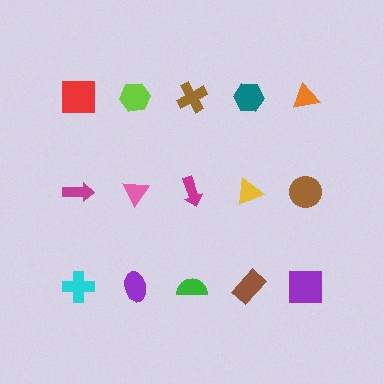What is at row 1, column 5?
An orange triangle.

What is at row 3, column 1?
A cyan cross.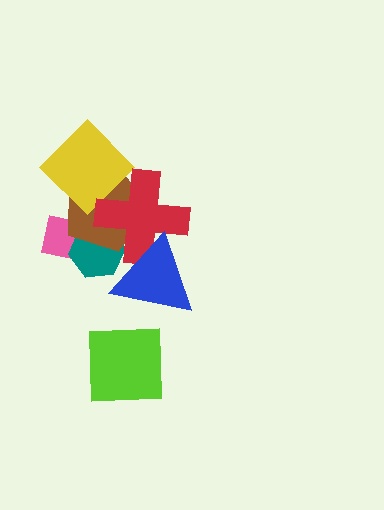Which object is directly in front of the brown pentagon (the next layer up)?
The yellow diamond is directly in front of the brown pentagon.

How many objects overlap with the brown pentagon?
4 objects overlap with the brown pentagon.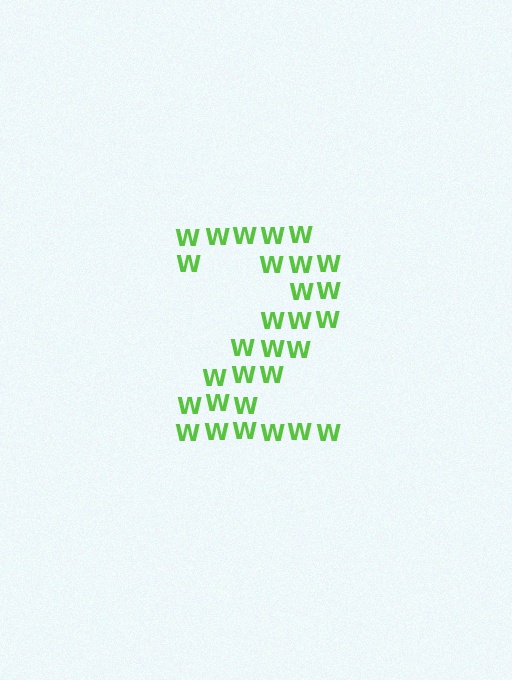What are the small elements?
The small elements are letter W's.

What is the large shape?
The large shape is the digit 2.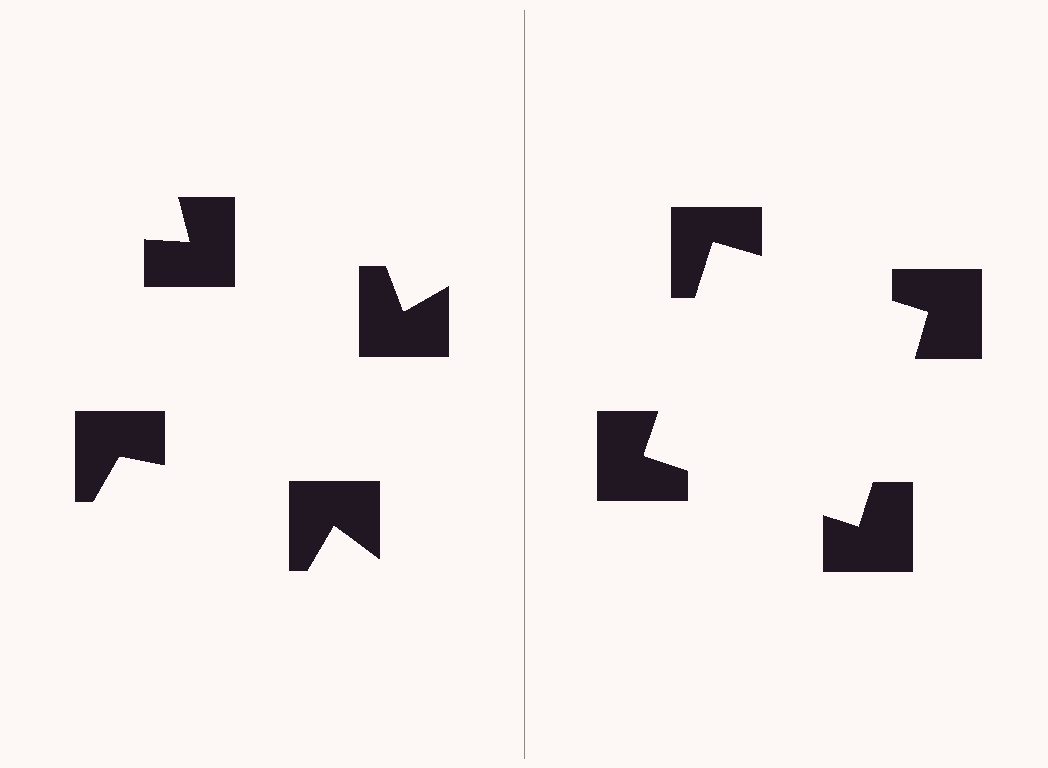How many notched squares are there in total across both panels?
8 — 4 on each side.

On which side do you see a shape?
An illusory square appears on the right side. On the left side the wedge cuts are rotated, so no coherent shape forms.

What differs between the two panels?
The notched squares are positioned identically on both sides; only the wedge orientations differ. On the right they align to a square; on the left they are misaligned.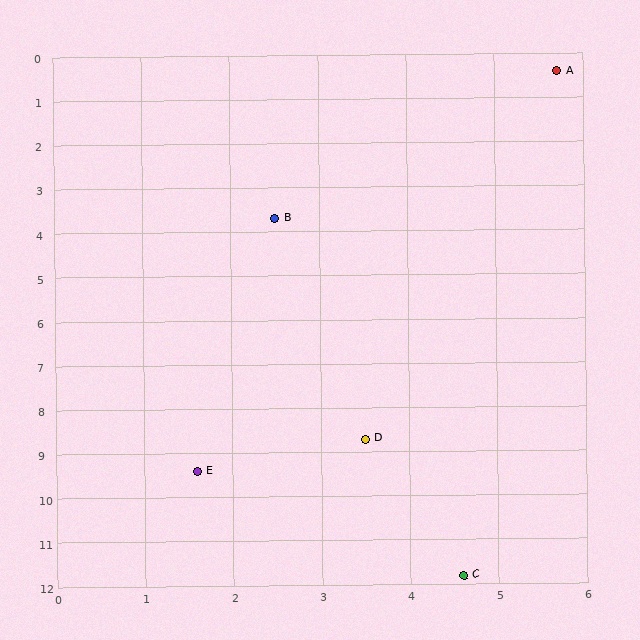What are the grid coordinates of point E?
Point E is at approximately (1.6, 9.4).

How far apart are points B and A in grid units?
Points B and A are about 4.6 grid units apart.